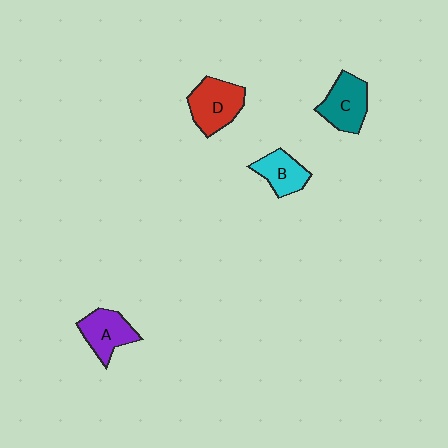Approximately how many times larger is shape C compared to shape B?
Approximately 1.3 times.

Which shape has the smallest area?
Shape B (cyan).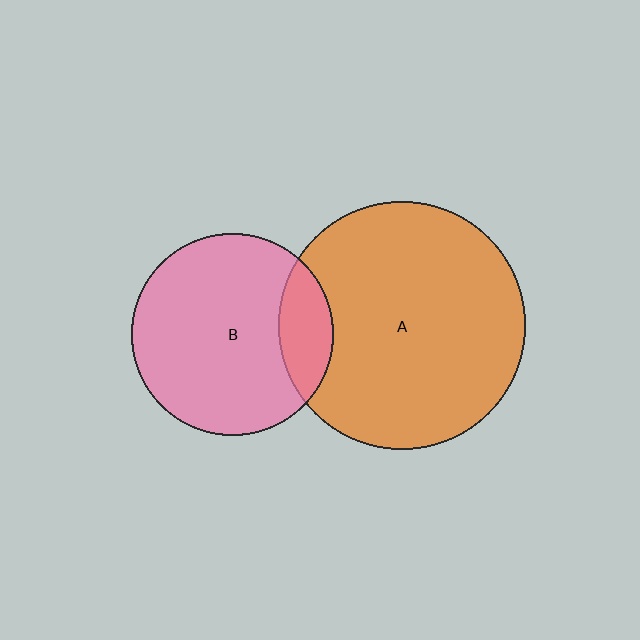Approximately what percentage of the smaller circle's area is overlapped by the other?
Approximately 15%.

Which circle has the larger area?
Circle A (orange).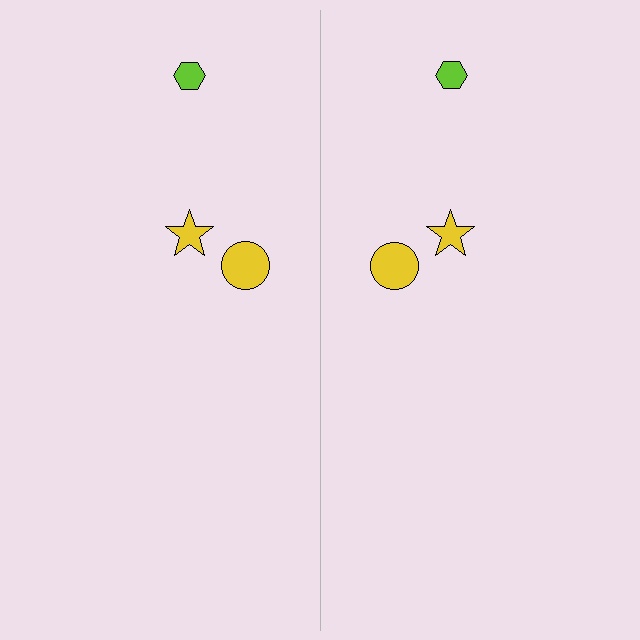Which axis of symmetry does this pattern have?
The pattern has a vertical axis of symmetry running through the center of the image.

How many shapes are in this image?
There are 6 shapes in this image.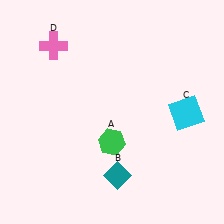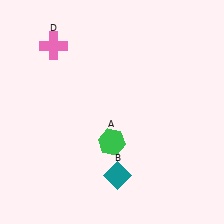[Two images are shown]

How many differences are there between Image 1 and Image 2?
There is 1 difference between the two images.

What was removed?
The cyan square (C) was removed in Image 2.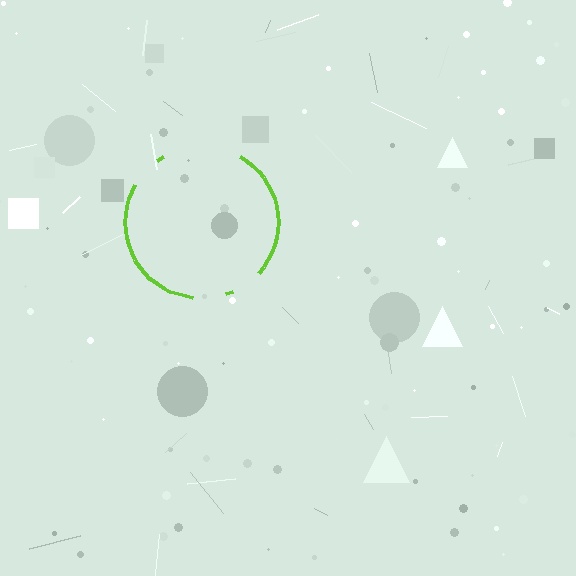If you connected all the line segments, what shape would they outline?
They would outline a circle.